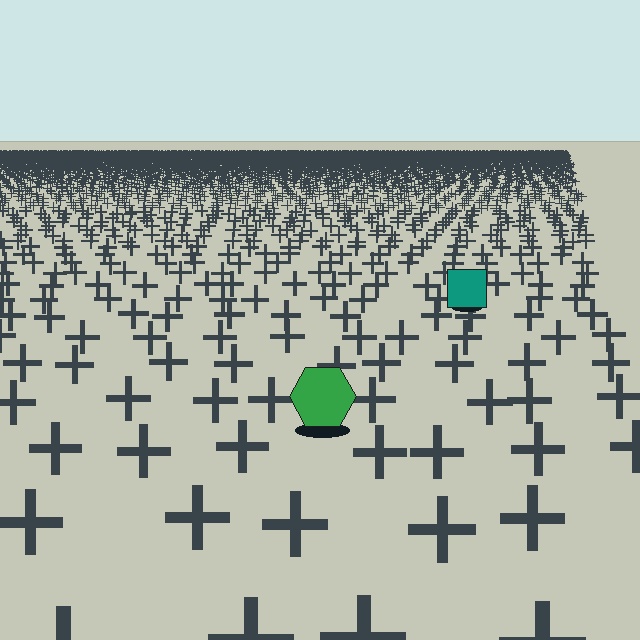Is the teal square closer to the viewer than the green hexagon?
No. The green hexagon is closer — you can tell from the texture gradient: the ground texture is coarser near it.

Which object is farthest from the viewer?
The teal square is farthest from the viewer. It appears smaller and the ground texture around it is denser.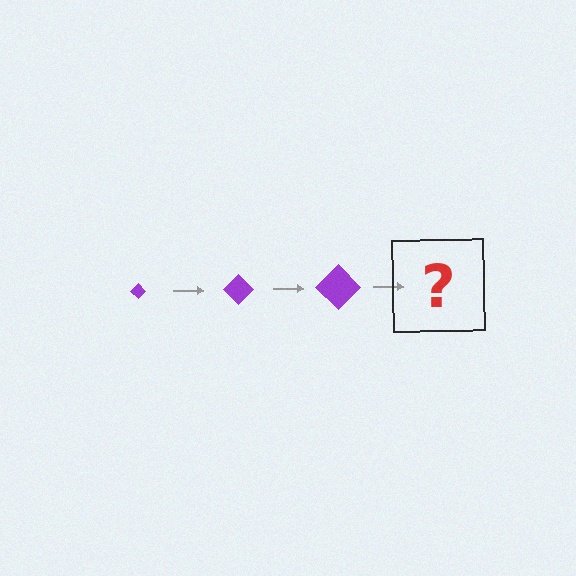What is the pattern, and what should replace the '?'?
The pattern is that the diamond gets progressively larger each step. The '?' should be a purple diamond, larger than the previous one.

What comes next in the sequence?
The next element should be a purple diamond, larger than the previous one.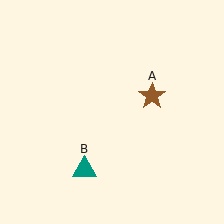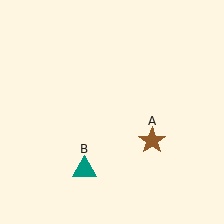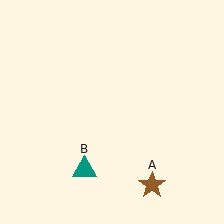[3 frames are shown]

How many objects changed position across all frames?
1 object changed position: brown star (object A).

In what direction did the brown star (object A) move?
The brown star (object A) moved down.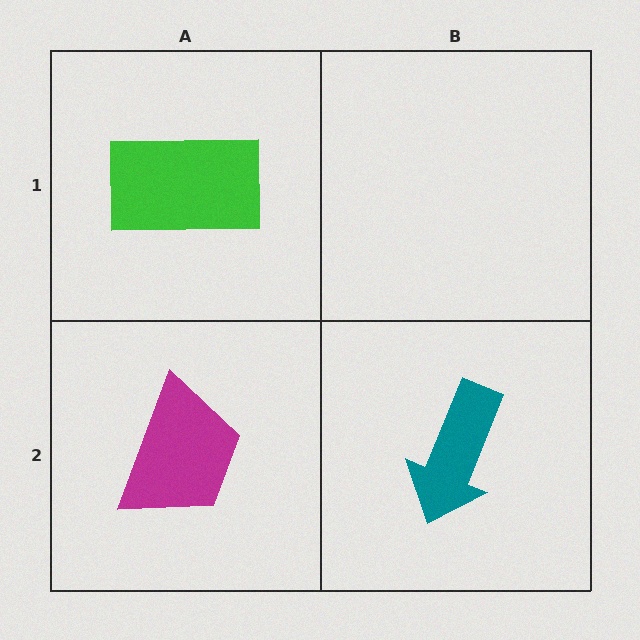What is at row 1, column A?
A green rectangle.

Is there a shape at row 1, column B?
No, that cell is empty.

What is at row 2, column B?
A teal arrow.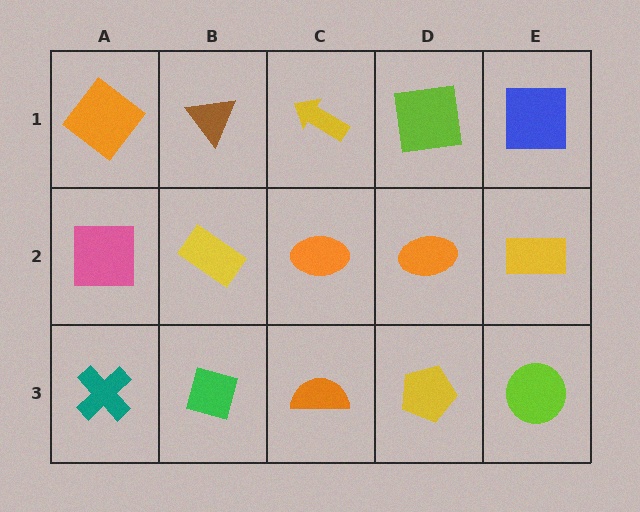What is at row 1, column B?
A brown triangle.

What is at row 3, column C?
An orange semicircle.